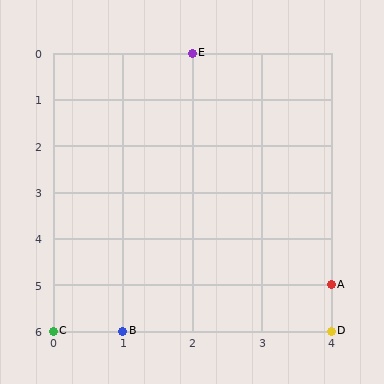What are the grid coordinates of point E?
Point E is at grid coordinates (2, 0).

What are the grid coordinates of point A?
Point A is at grid coordinates (4, 5).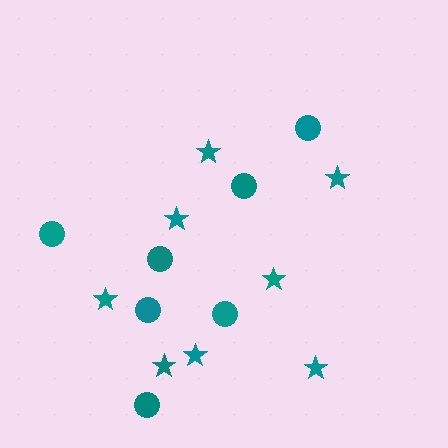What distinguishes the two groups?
There are 2 groups: one group of stars (8) and one group of circles (7).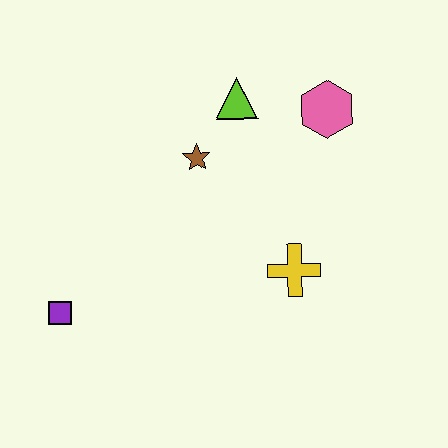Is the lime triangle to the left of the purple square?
No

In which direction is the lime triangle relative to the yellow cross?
The lime triangle is above the yellow cross.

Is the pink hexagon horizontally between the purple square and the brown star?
No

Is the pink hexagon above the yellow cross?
Yes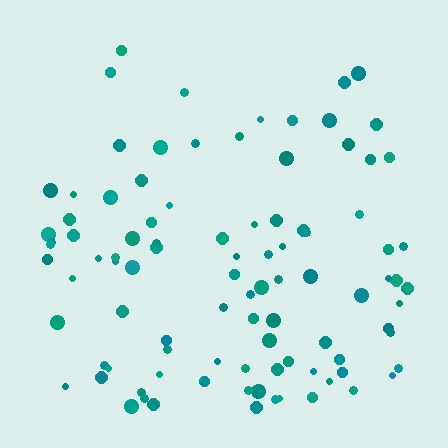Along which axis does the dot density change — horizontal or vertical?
Vertical.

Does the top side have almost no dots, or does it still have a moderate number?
Still a moderate number, just noticeably fewer than the bottom.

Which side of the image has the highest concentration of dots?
The bottom.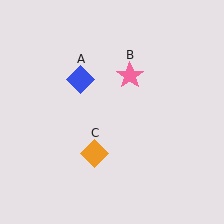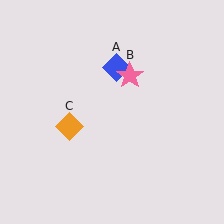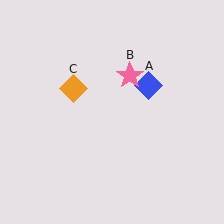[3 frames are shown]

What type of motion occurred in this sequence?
The blue diamond (object A), orange diamond (object C) rotated clockwise around the center of the scene.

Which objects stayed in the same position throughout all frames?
Pink star (object B) remained stationary.